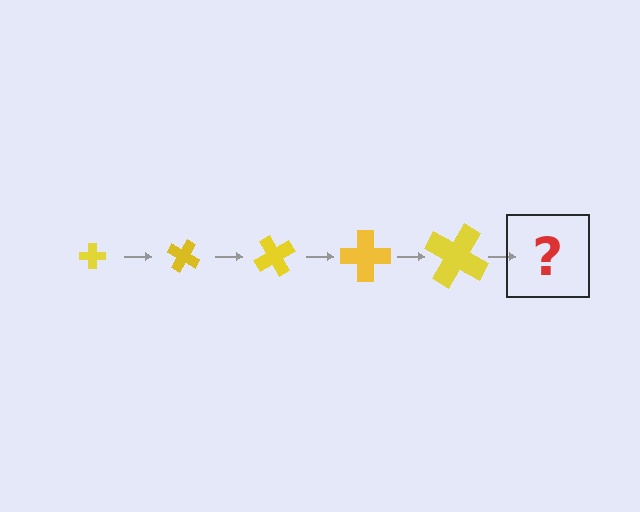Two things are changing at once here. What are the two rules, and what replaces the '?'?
The two rules are that the cross grows larger each step and it rotates 30 degrees each step. The '?' should be a cross, larger than the previous one and rotated 150 degrees from the start.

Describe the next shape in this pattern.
It should be a cross, larger than the previous one and rotated 150 degrees from the start.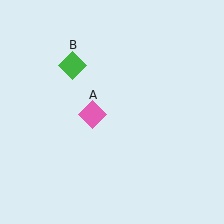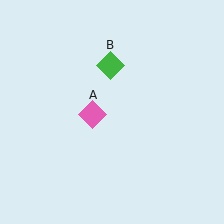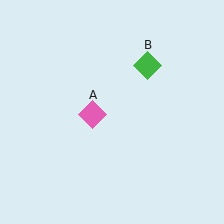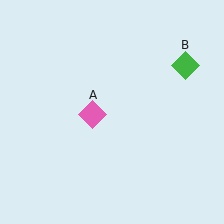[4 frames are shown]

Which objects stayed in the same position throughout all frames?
Pink diamond (object A) remained stationary.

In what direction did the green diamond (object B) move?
The green diamond (object B) moved right.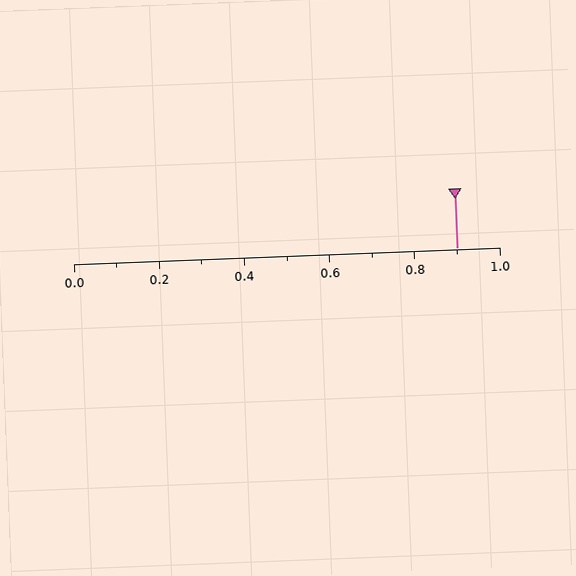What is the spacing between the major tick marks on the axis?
The major ticks are spaced 0.2 apart.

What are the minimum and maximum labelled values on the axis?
The axis runs from 0.0 to 1.0.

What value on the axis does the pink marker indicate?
The marker indicates approximately 0.9.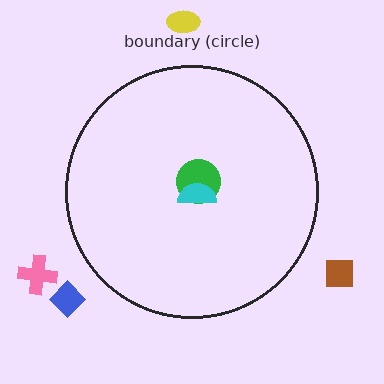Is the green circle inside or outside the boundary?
Inside.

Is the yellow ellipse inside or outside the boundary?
Outside.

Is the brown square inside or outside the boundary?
Outside.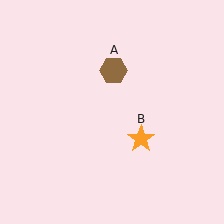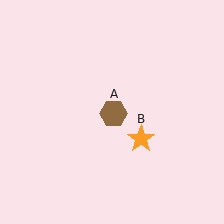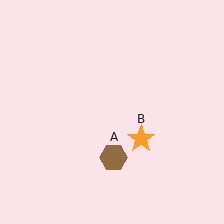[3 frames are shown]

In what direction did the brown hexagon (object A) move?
The brown hexagon (object A) moved down.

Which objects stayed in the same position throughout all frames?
Orange star (object B) remained stationary.